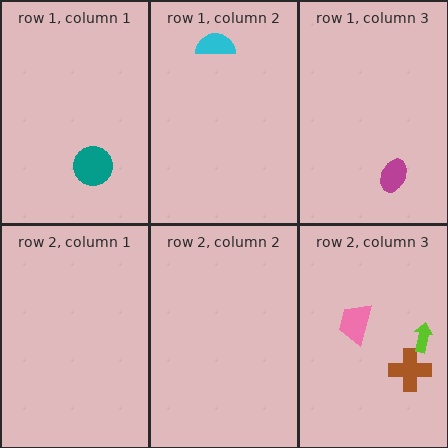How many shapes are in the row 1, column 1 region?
1.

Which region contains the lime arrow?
The row 2, column 3 region.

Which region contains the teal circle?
The row 1, column 1 region.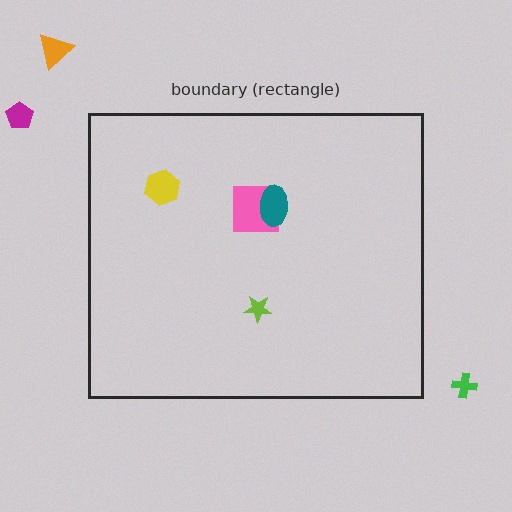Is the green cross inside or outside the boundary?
Outside.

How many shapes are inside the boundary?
4 inside, 3 outside.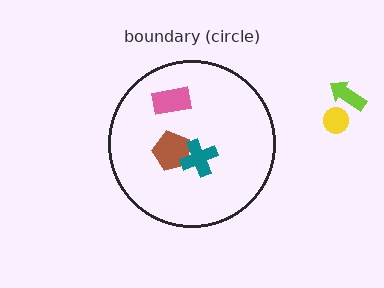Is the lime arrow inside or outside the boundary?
Outside.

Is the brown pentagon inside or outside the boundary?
Inside.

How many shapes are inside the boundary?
3 inside, 2 outside.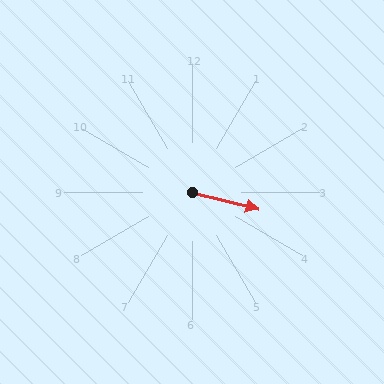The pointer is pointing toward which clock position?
Roughly 3 o'clock.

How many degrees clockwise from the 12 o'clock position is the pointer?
Approximately 104 degrees.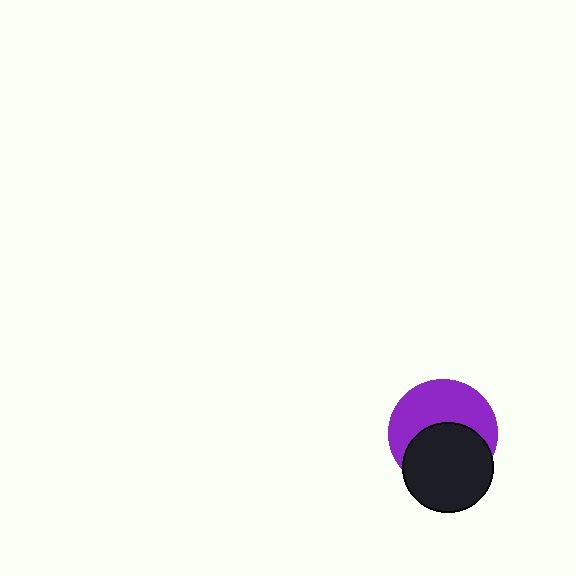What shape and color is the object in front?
The object in front is a black circle.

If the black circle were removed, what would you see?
You would see the complete purple circle.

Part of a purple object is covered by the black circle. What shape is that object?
It is a circle.